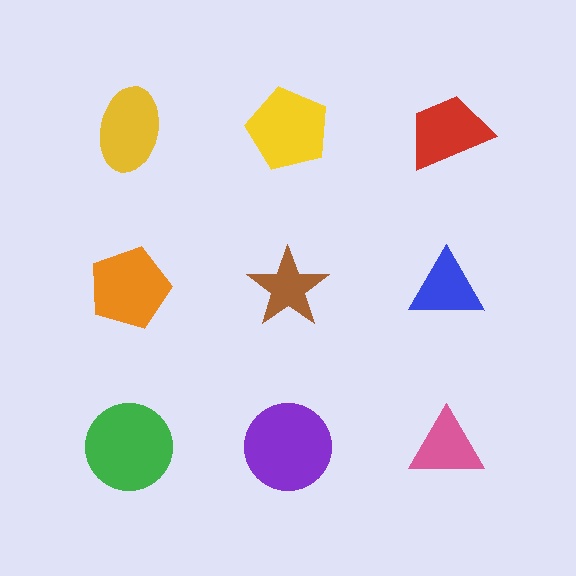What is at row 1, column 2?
A yellow pentagon.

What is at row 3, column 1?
A green circle.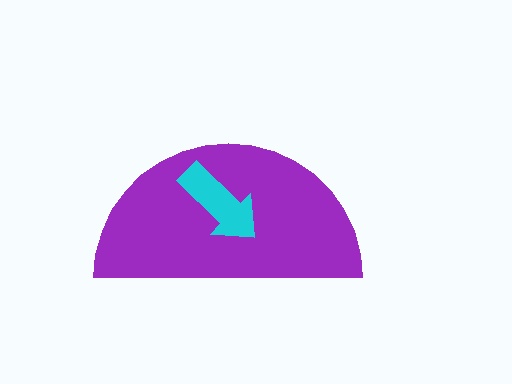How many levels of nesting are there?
2.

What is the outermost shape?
The purple semicircle.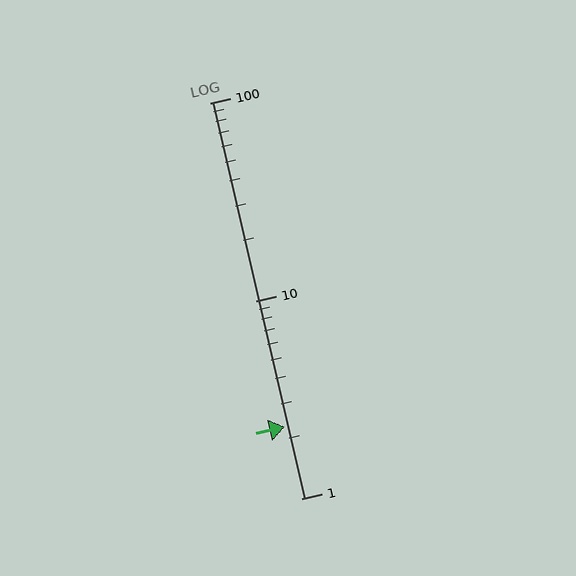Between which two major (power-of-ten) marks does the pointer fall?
The pointer is between 1 and 10.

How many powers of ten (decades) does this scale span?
The scale spans 2 decades, from 1 to 100.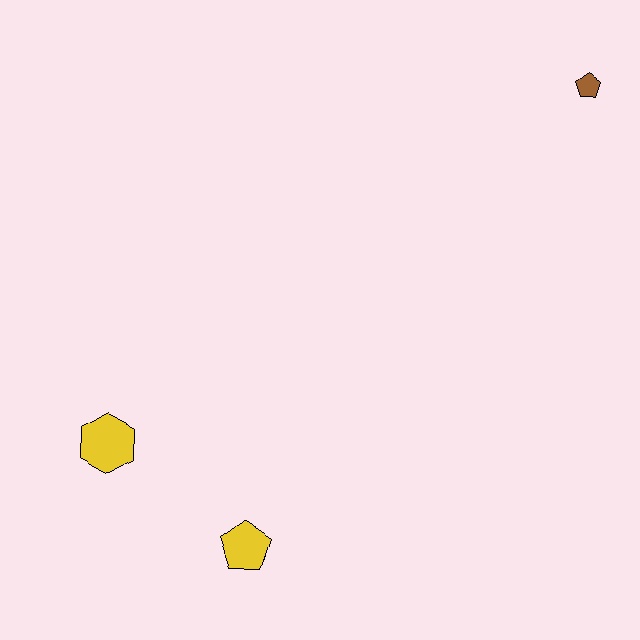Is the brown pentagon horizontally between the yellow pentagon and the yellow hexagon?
No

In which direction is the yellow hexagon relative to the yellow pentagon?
The yellow hexagon is to the left of the yellow pentagon.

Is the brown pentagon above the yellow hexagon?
Yes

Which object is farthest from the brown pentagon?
The yellow hexagon is farthest from the brown pentagon.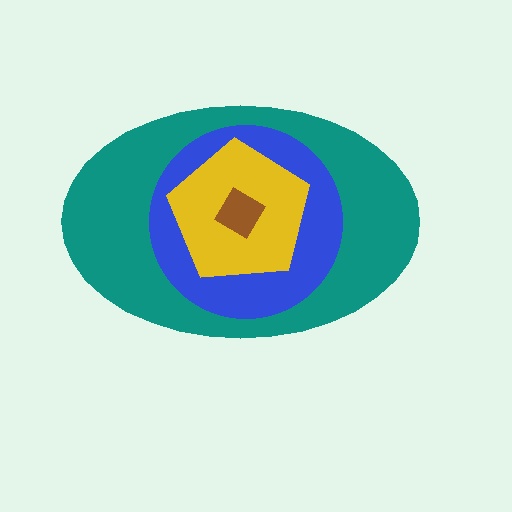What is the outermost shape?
The teal ellipse.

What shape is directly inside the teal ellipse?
The blue circle.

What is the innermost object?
The brown diamond.